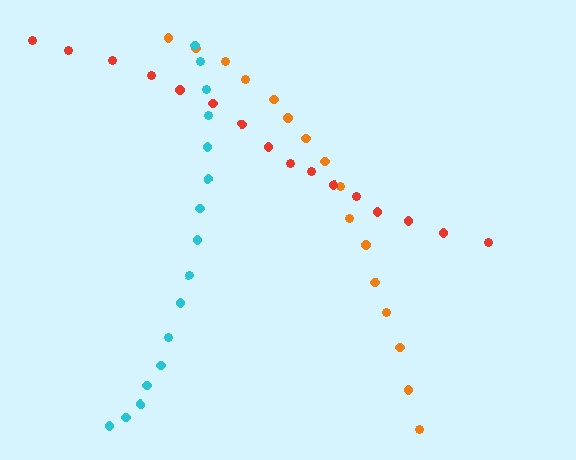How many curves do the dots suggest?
There are 3 distinct paths.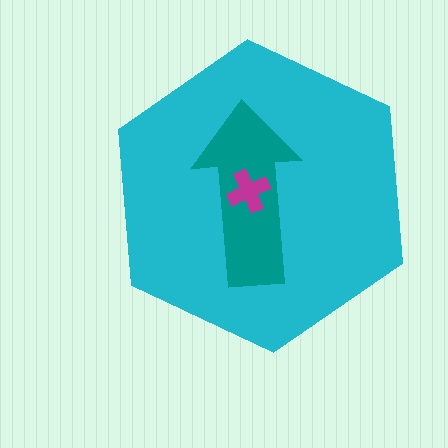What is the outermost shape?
The cyan hexagon.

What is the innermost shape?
The magenta cross.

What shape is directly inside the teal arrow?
The magenta cross.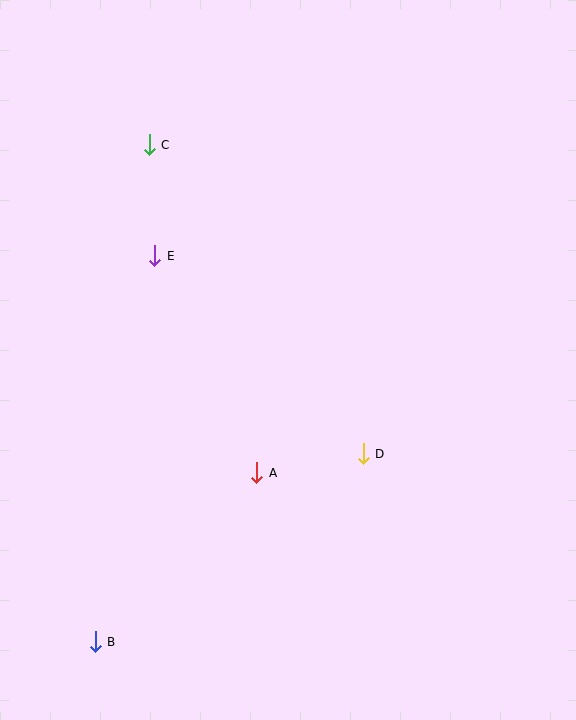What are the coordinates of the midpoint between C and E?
The midpoint between C and E is at (152, 200).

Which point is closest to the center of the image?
Point A at (257, 473) is closest to the center.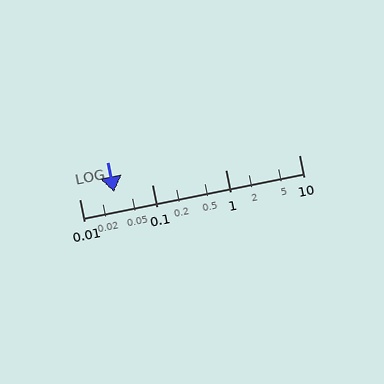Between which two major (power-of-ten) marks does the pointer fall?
The pointer is between 0.01 and 0.1.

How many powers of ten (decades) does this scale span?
The scale spans 3 decades, from 0.01 to 10.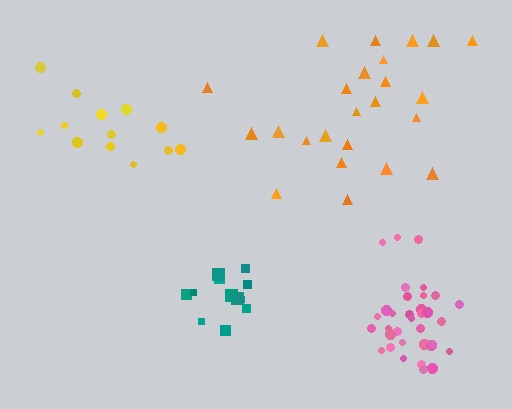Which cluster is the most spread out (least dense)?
Orange.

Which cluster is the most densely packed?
Pink.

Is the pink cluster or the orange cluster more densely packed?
Pink.